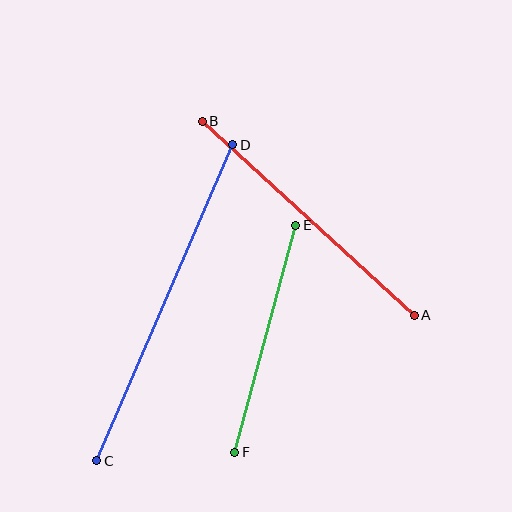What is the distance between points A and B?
The distance is approximately 287 pixels.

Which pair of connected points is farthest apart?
Points C and D are farthest apart.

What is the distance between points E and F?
The distance is approximately 235 pixels.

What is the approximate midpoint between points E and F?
The midpoint is at approximately (265, 339) pixels.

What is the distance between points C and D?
The distance is approximately 344 pixels.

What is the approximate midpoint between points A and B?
The midpoint is at approximately (308, 218) pixels.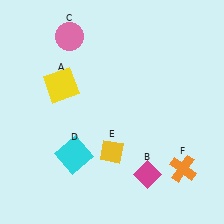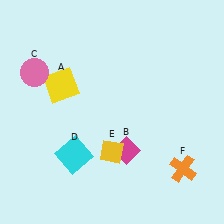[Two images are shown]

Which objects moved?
The objects that moved are: the magenta diamond (B), the pink circle (C).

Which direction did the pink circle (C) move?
The pink circle (C) moved down.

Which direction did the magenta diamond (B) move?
The magenta diamond (B) moved up.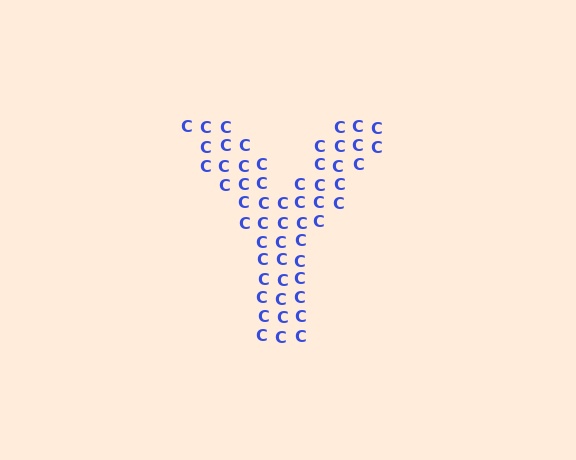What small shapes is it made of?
It is made of small letter C's.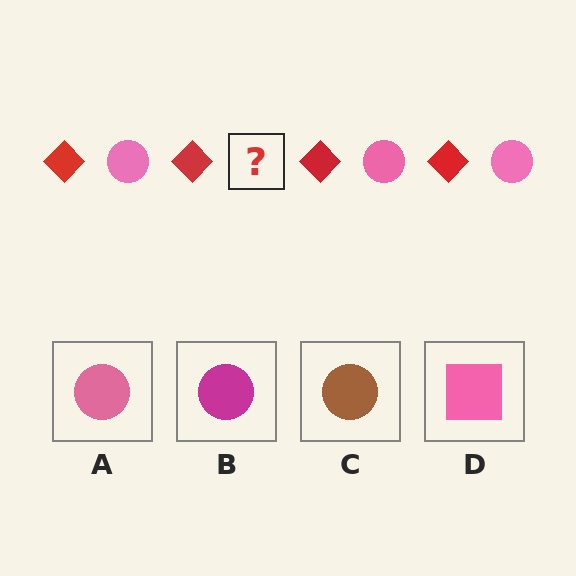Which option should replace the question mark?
Option A.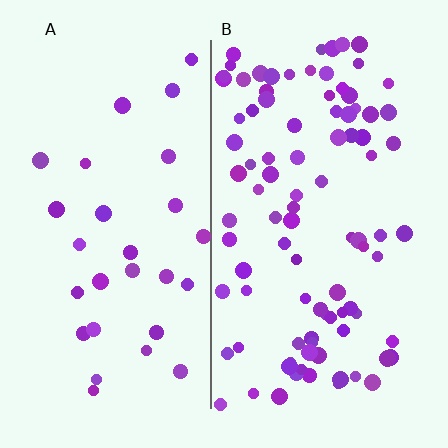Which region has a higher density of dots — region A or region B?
B (the right).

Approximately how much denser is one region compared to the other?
Approximately 3.3× — region B over region A.